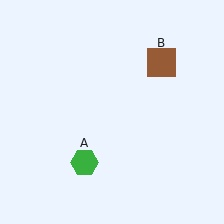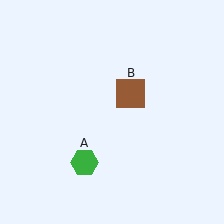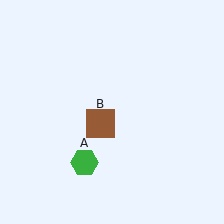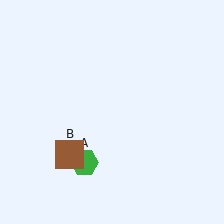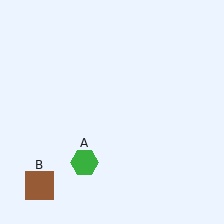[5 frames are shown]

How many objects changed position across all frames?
1 object changed position: brown square (object B).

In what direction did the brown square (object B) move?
The brown square (object B) moved down and to the left.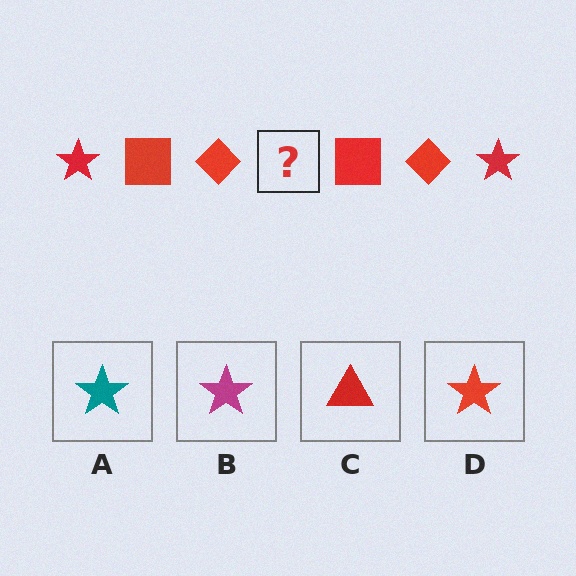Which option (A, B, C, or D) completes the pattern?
D.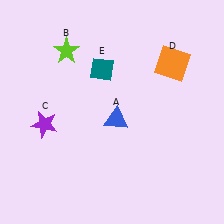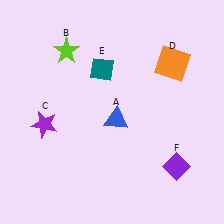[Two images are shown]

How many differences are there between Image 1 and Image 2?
There is 1 difference between the two images.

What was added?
A purple diamond (F) was added in Image 2.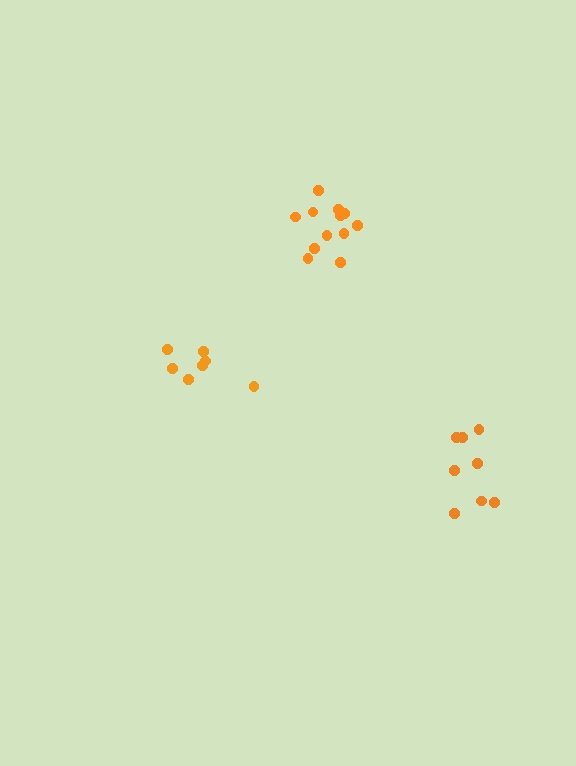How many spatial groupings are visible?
There are 3 spatial groupings.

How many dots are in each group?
Group 1: 7 dots, Group 2: 8 dots, Group 3: 12 dots (27 total).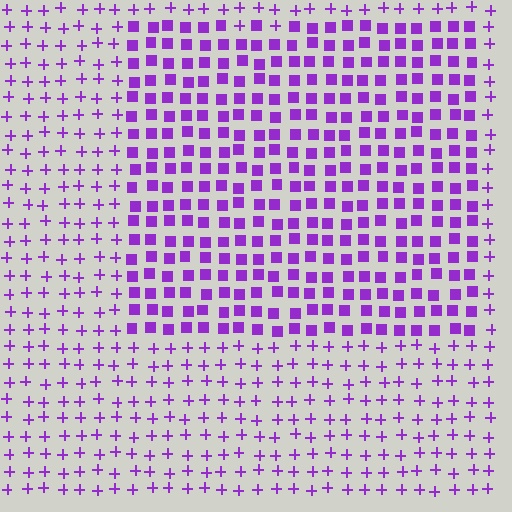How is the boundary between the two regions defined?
The boundary is defined by a change in element shape: squares inside vs. plus signs outside. All elements share the same color and spacing.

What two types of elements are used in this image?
The image uses squares inside the rectangle region and plus signs outside it.